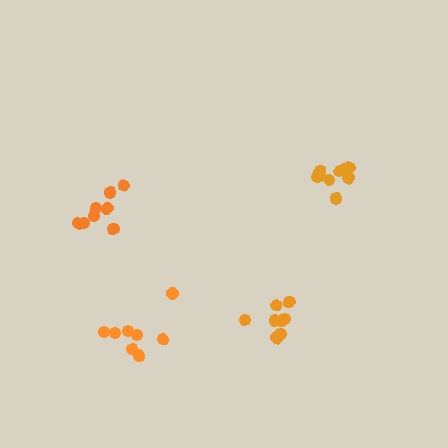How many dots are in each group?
Group 1: 9 dots, Group 2: 8 dots, Group 3: 8 dots, Group 4: 8 dots (33 total).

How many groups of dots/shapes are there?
There are 4 groups.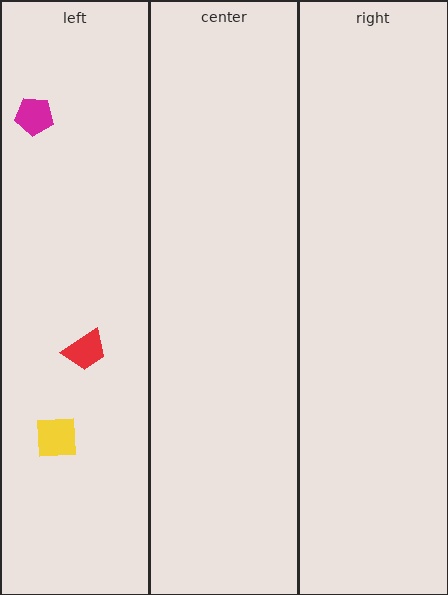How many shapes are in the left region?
3.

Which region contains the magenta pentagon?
The left region.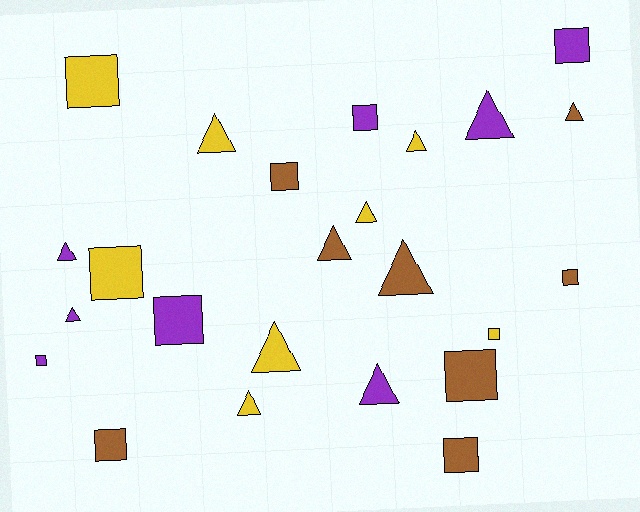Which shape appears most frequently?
Triangle, with 12 objects.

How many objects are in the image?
There are 24 objects.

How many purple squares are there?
There are 4 purple squares.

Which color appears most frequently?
Yellow, with 8 objects.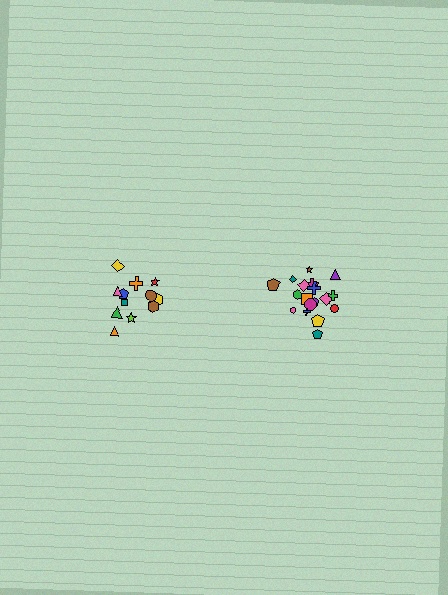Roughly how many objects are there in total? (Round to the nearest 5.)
Roughly 30 objects in total.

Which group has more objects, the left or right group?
The right group.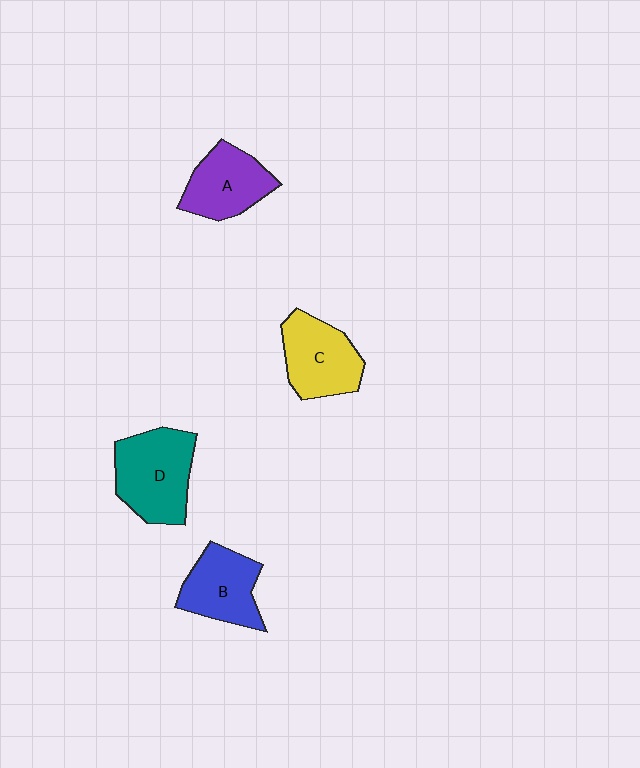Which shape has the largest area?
Shape D (teal).